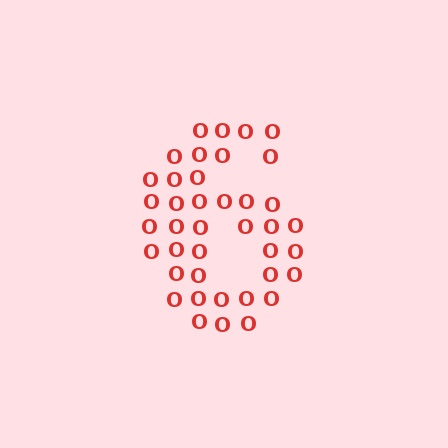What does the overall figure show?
The overall figure shows the digit 6.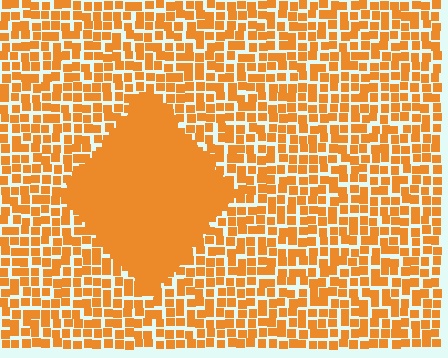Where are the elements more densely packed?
The elements are more densely packed inside the diamond boundary.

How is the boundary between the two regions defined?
The boundary is defined by a change in element density (approximately 2.8x ratio). All elements are the same color, size, and shape.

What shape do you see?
I see a diamond.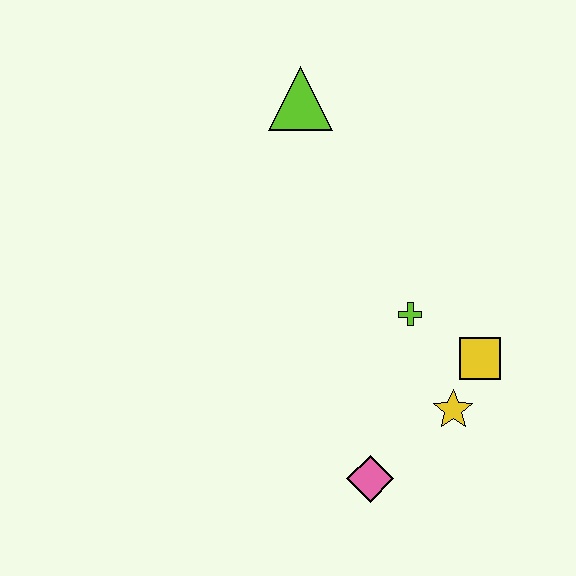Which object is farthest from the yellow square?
The lime triangle is farthest from the yellow square.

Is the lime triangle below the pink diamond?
No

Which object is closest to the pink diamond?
The yellow star is closest to the pink diamond.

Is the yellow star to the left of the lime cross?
No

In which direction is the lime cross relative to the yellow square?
The lime cross is to the left of the yellow square.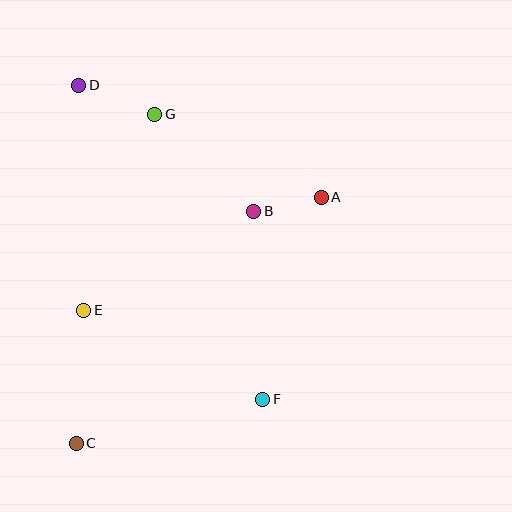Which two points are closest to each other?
Points A and B are closest to each other.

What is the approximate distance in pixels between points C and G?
The distance between C and G is approximately 338 pixels.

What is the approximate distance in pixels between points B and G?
The distance between B and G is approximately 139 pixels.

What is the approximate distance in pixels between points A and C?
The distance between A and C is approximately 347 pixels.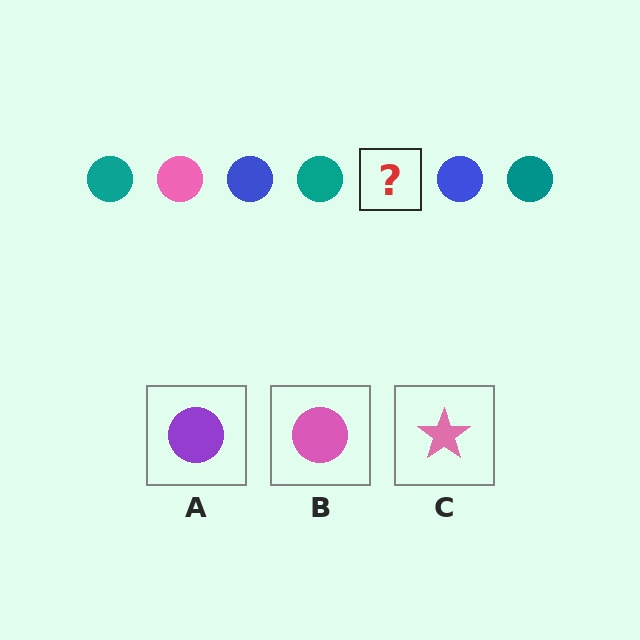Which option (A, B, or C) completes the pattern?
B.